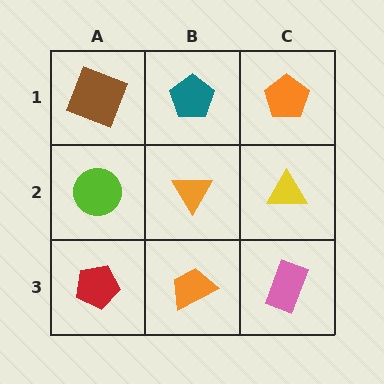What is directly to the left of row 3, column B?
A red pentagon.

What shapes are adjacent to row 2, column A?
A brown square (row 1, column A), a red pentagon (row 3, column A), an orange triangle (row 2, column B).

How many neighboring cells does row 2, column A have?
3.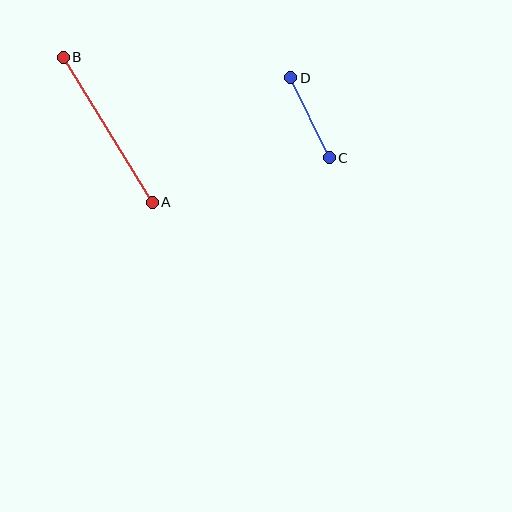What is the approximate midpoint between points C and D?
The midpoint is at approximately (310, 118) pixels.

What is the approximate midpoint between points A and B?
The midpoint is at approximately (108, 130) pixels.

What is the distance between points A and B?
The distance is approximately 170 pixels.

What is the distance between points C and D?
The distance is approximately 89 pixels.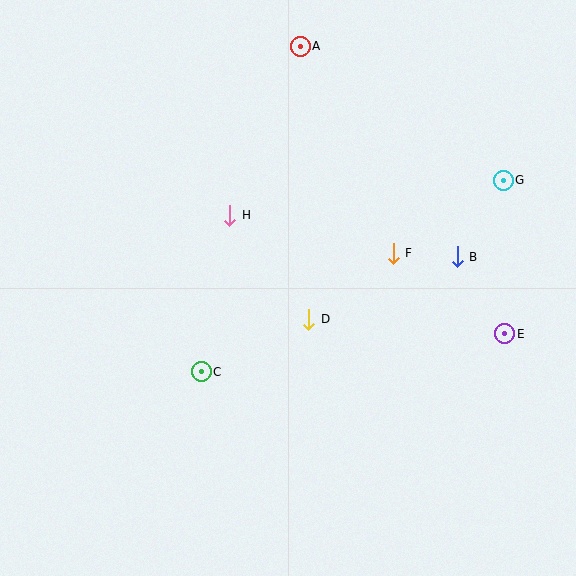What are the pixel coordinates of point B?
Point B is at (457, 257).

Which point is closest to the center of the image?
Point D at (309, 319) is closest to the center.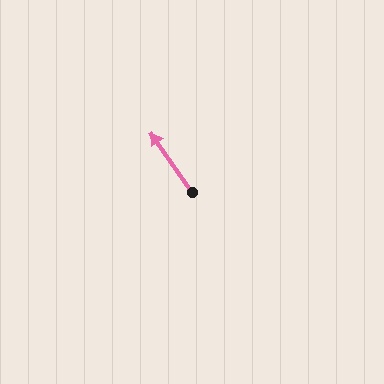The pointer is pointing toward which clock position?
Roughly 11 o'clock.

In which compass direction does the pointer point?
Northwest.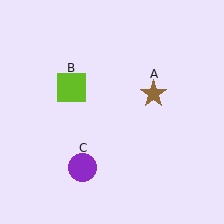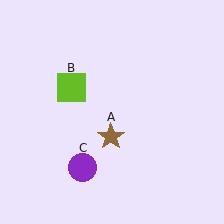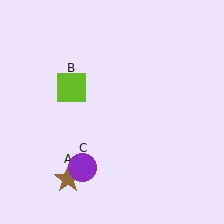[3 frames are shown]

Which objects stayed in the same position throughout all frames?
Lime square (object B) and purple circle (object C) remained stationary.